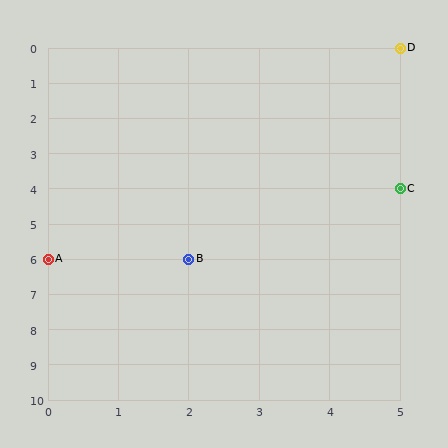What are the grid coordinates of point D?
Point D is at grid coordinates (5, 0).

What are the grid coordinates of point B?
Point B is at grid coordinates (2, 6).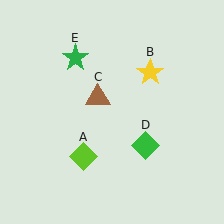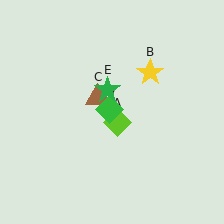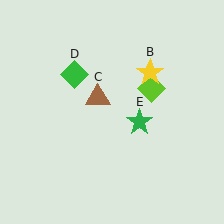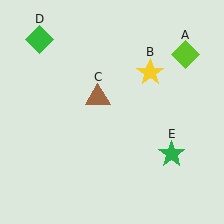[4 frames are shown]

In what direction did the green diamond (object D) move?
The green diamond (object D) moved up and to the left.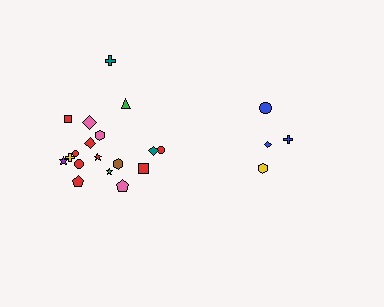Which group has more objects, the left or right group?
The left group.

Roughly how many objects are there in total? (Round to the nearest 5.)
Roughly 20 objects in total.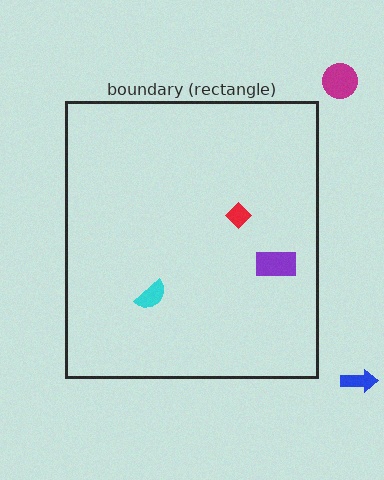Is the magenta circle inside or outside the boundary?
Outside.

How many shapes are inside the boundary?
3 inside, 2 outside.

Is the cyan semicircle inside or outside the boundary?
Inside.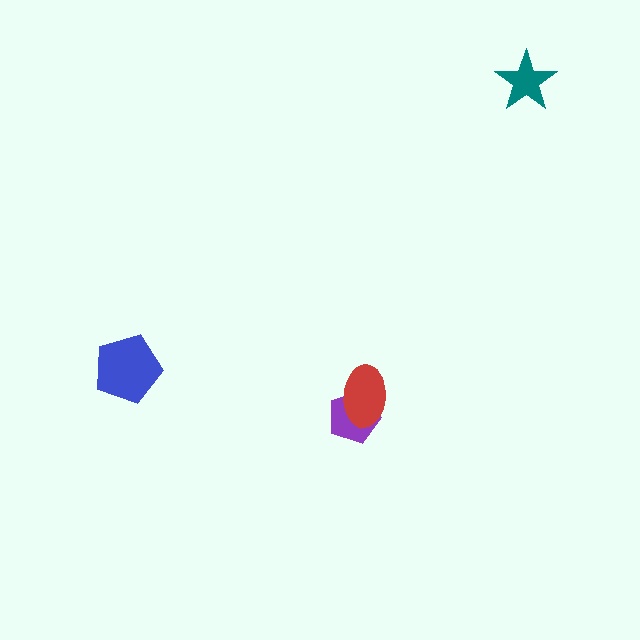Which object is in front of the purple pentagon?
The red ellipse is in front of the purple pentagon.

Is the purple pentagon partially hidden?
Yes, it is partially covered by another shape.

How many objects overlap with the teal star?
0 objects overlap with the teal star.